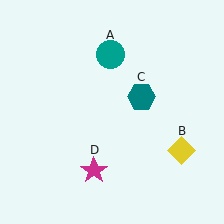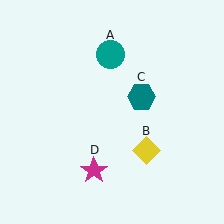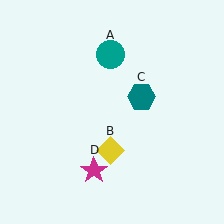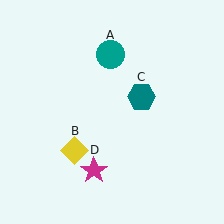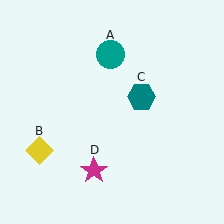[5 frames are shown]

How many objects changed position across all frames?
1 object changed position: yellow diamond (object B).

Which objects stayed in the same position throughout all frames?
Teal circle (object A) and teal hexagon (object C) and magenta star (object D) remained stationary.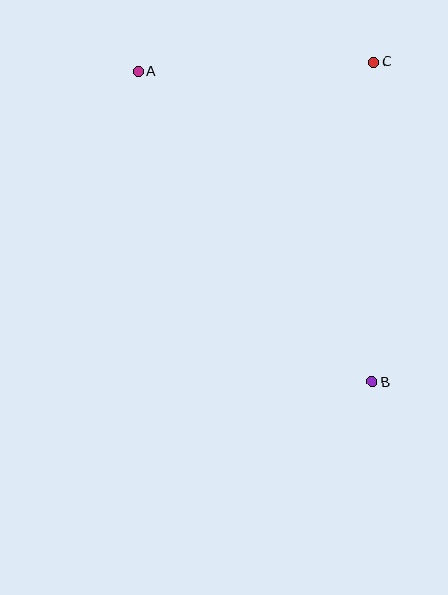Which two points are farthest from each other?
Points A and B are farthest from each other.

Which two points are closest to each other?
Points A and C are closest to each other.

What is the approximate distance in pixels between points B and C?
The distance between B and C is approximately 320 pixels.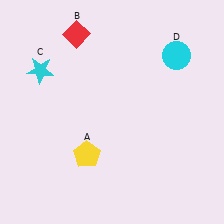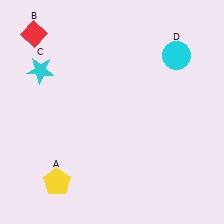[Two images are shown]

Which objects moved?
The objects that moved are: the yellow pentagon (A), the red diamond (B).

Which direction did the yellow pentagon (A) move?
The yellow pentagon (A) moved left.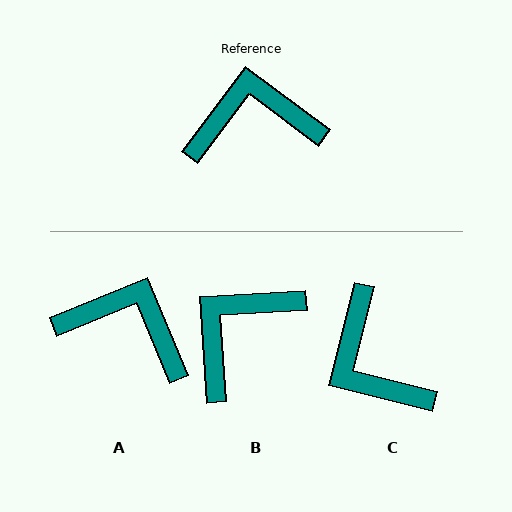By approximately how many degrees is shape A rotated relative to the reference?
Approximately 31 degrees clockwise.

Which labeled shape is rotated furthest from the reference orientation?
C, about 113 degrees away.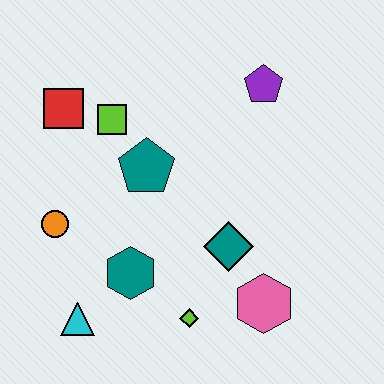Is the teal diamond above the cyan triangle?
Yes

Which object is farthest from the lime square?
The pink hexagon is farthest from the lime square.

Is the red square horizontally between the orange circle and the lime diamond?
Yes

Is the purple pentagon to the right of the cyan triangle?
Yes